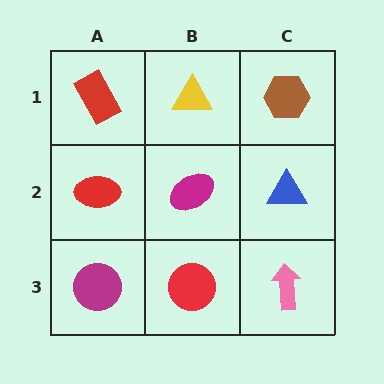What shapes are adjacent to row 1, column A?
A red ellipse (row 2, column A), a yellow triangle (row 1, column B).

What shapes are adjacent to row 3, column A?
A red ellipse (row 2, column A), a red circle (row 3, column B).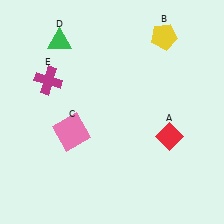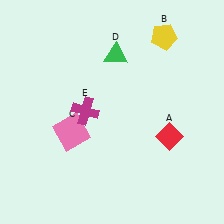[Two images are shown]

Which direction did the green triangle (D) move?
The green triangle (D) moved right.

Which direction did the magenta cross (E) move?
The magenta cross (E) moved right.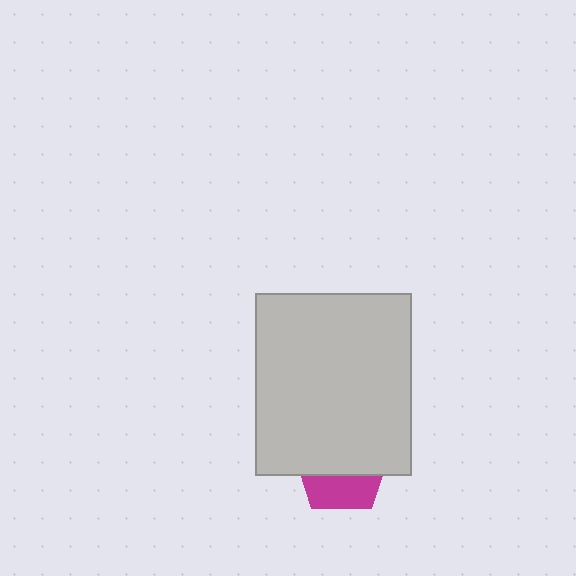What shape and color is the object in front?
The object in front is a light gray rectangle.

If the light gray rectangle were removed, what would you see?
You would see the complete magenta pentagon.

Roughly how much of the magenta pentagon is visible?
A small part of it is visible (roughly 38%).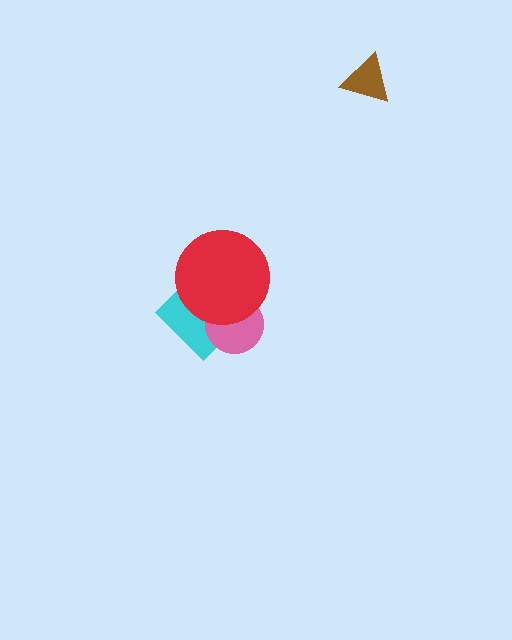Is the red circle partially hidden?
No, no other shape covers it.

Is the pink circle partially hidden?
Yes, it is partially covered by another shape.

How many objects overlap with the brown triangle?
0 objects overlap with the brown triangle.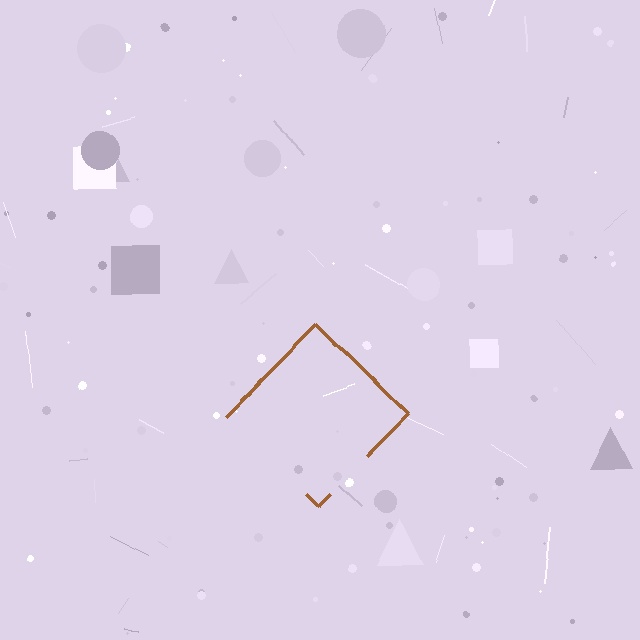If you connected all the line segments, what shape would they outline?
They would outline a diamond.